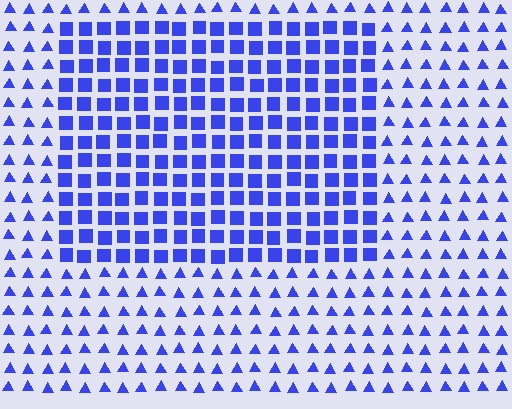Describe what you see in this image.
The image is filled with small blue elements arranged in a uniform grid. A rectangle-shaped region contains squares, while the surrounding area contains triangles. The boundary is defined purely by the change in element shape.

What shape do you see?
I see a rectangle.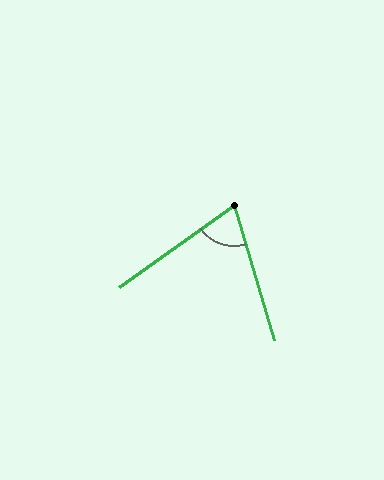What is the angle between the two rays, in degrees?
Approximately 71 degrees.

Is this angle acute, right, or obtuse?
It is acute.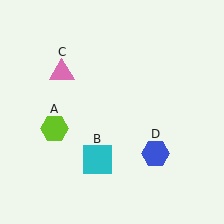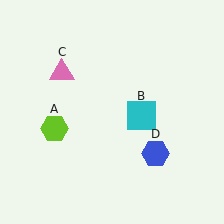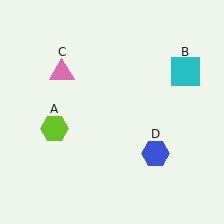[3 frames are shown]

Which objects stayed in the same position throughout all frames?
Lime hexagon (object A) and pink triangle (object C) and blue hexagon (object D) remained stationary.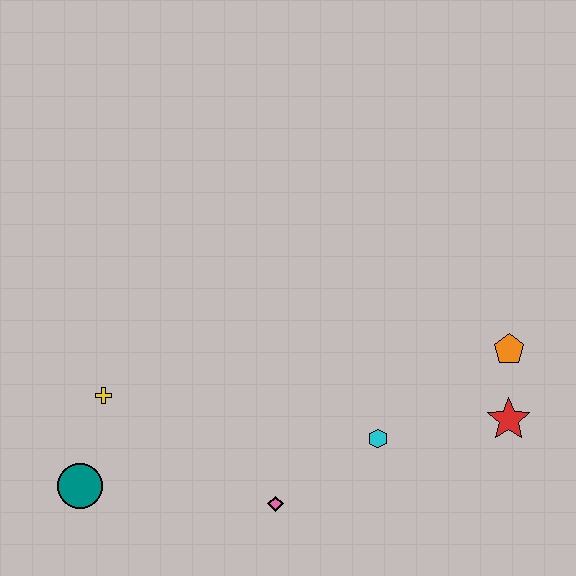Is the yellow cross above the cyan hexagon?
Yes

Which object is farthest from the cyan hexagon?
The teal circle is farthest from the cyan hexagon.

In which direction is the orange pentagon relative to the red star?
The orange pentagon is above the red star.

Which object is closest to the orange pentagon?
The red star is closest to the orange pentagon.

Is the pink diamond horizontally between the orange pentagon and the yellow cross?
Yes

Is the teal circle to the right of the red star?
No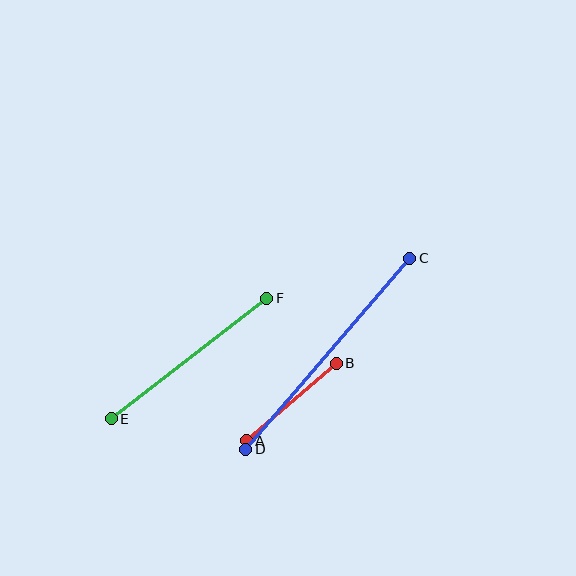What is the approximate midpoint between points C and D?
The midpoint is at approximately (328, 354) pixels.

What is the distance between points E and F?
The distance is approximately 197 pixels.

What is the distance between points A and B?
The distance is approximately 119 pixels.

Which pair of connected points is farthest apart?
Points C and D are farthest apart.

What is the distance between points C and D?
The distance is approximately 252 pixels.